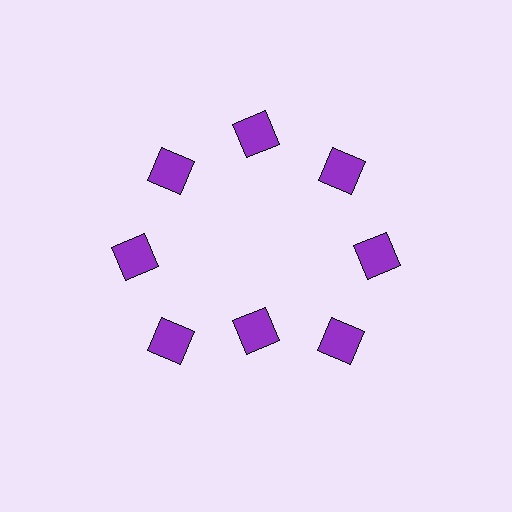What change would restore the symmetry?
The symmetry would be restored by moving it outward, back onto the ring so that all 8 squares sit at equal angles and equal distance from the center.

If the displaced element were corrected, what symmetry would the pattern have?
It would have 8-fold rotational symmetry — the pattern would map onto itself every 45 degrees.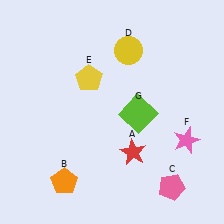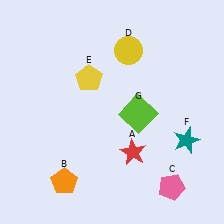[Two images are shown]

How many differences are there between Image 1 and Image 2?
There is 1 difference between the two images.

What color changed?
The star (F) changed from pink in Image 1 to teal in Image 2.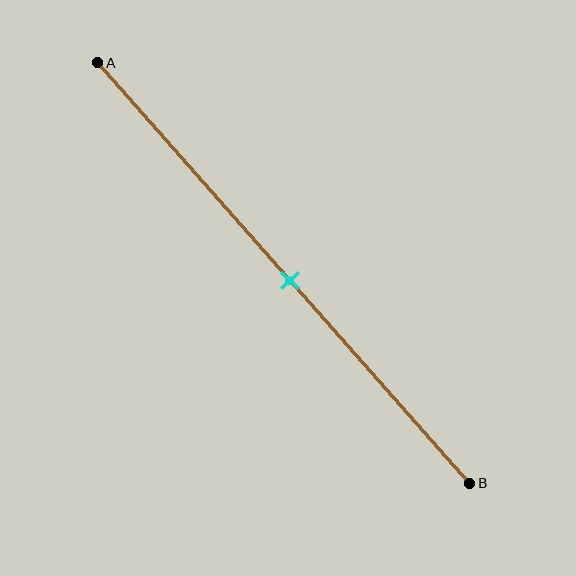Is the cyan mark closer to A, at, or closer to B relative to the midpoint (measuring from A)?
The cyan mark is approximately at the midpoint of segment AB.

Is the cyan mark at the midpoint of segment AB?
Yes, the mark is approximately at the midpoint.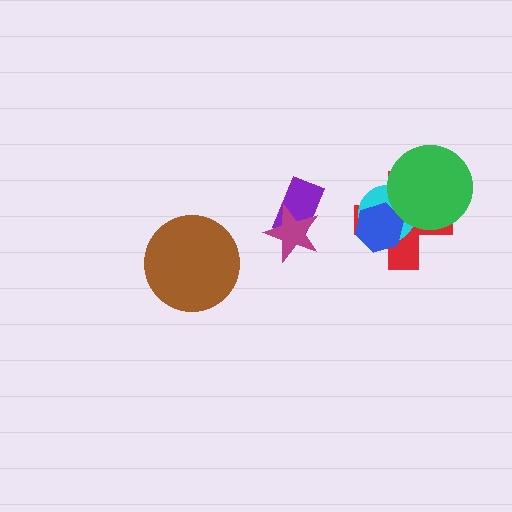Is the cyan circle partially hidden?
Yes, it is partially covered by another shape.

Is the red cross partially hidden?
Yes, it is partially covered by another shape.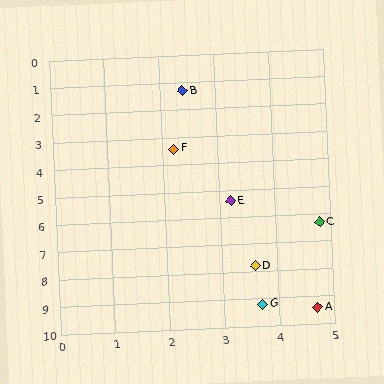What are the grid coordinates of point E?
Point E is at approximately (3.2, 5.4).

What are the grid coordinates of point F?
Point F is at approximately (2.2, 3.4).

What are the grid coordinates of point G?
Point G is at approximately (3.7, 9.2).